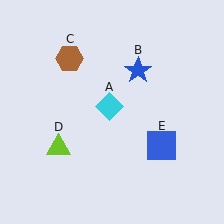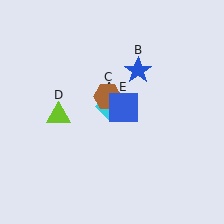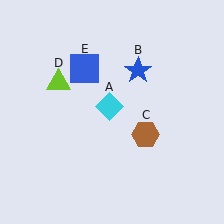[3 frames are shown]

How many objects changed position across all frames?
3 objects changed position: brown hexagon (object C), lime triangle (object D), blue square (object E).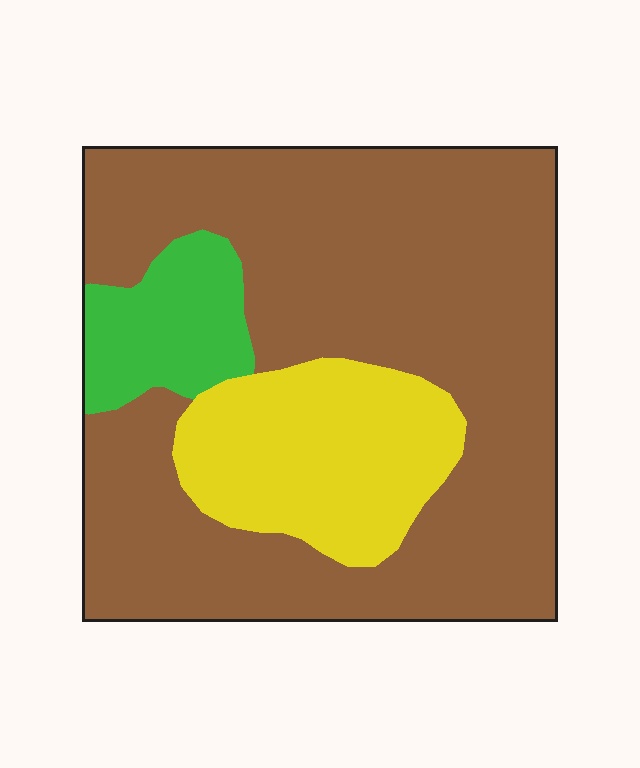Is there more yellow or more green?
Yellow.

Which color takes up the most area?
Brown, at roughly 70%.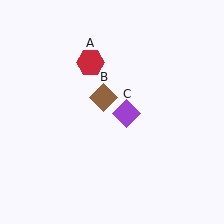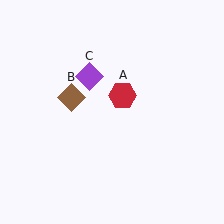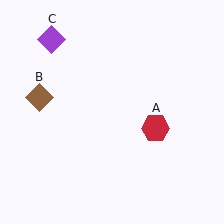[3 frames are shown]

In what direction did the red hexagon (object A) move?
The red hexagon (object A) moved down and to the right.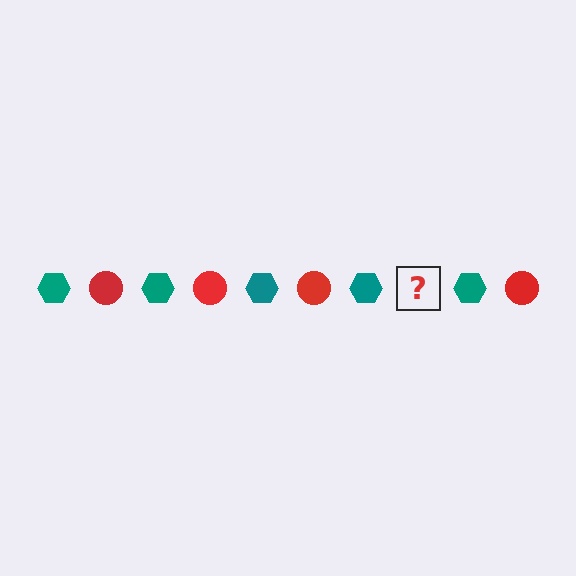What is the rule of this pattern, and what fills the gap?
The rule is that the pattern alternates between teal hexagon and red circle. The gap should be filled with a red circle.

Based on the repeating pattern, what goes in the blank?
The blank should be a red circle.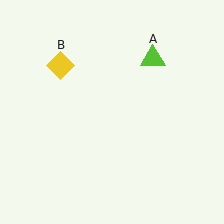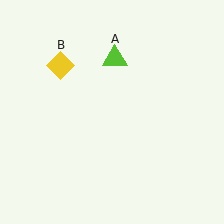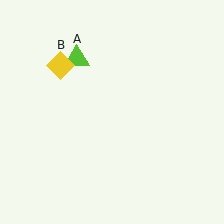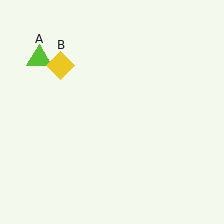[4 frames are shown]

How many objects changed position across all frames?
1 object changed position: lime triangle (object A).